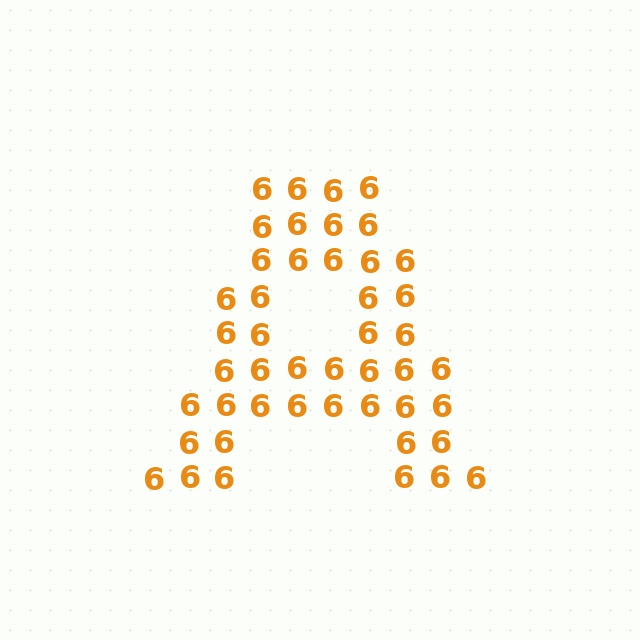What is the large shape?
The large shape is the letter A.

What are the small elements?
The small elements are digit 6's.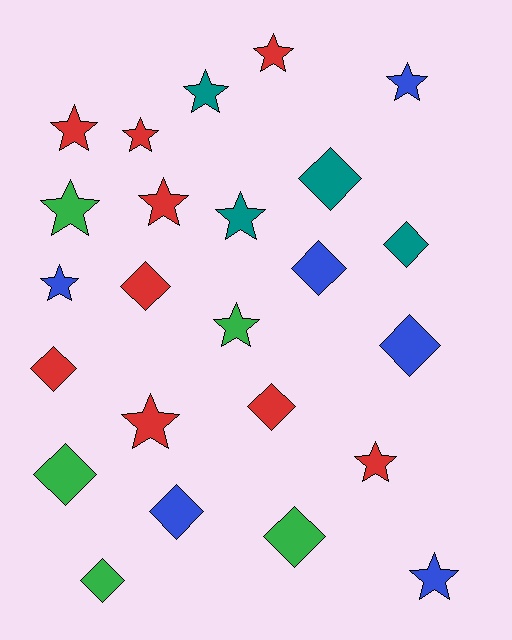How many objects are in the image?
There are 24 objects.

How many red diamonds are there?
There are 3 red diamonds.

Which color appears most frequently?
Red, with 9 objects.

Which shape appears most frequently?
Star, with 13 objects.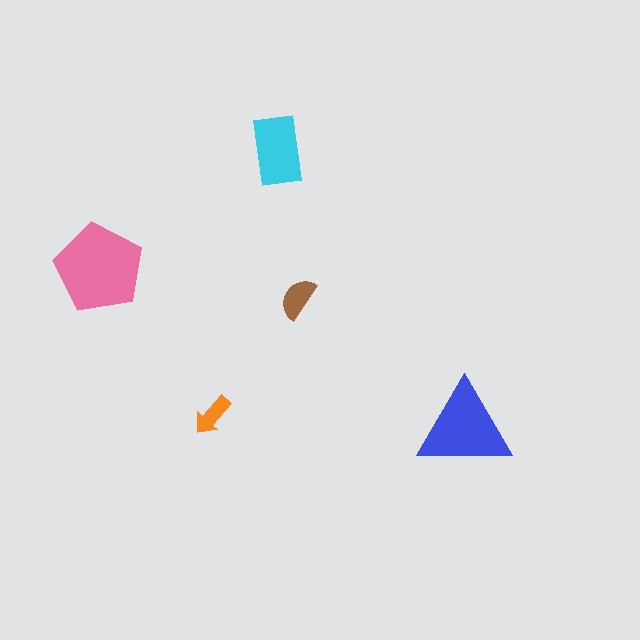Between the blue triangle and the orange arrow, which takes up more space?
The blue triangle.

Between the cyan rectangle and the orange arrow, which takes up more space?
The cyan rectangle.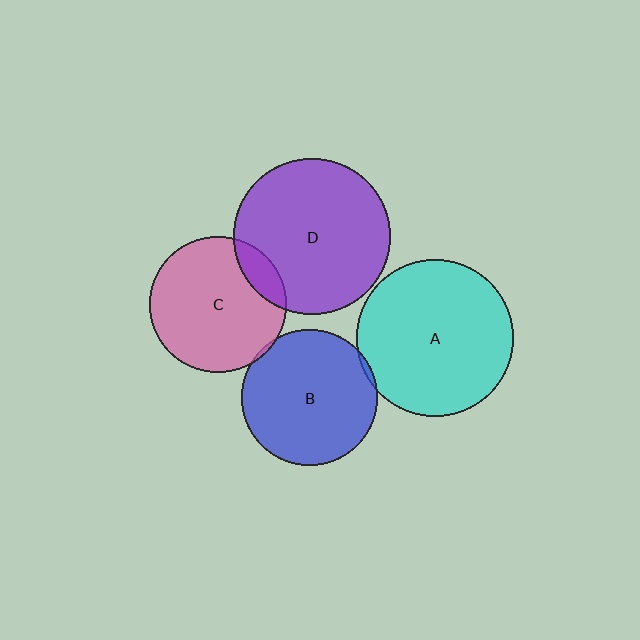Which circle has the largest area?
Circle A (cyan).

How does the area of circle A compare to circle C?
Approximately 1.3 times.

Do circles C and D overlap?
Yes.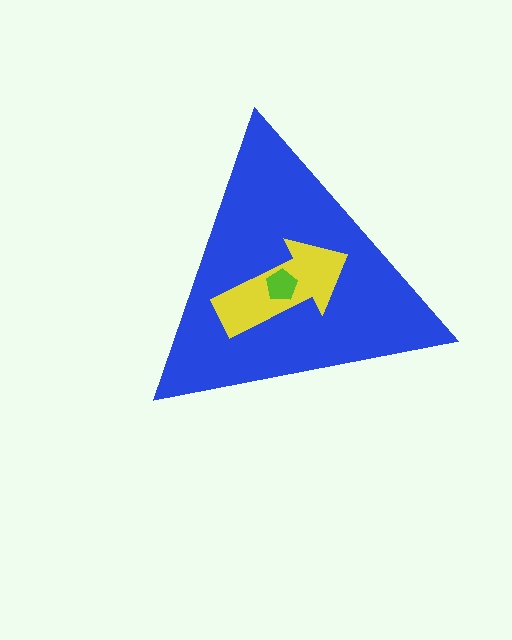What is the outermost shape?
The blue triangle.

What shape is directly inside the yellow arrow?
The lime pentagon.